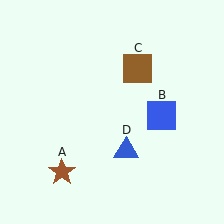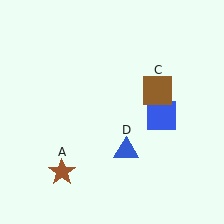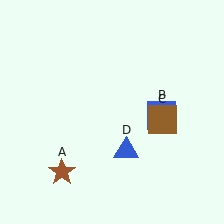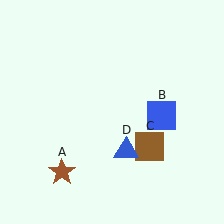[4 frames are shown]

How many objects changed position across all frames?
1 object changed position: brown square (object C).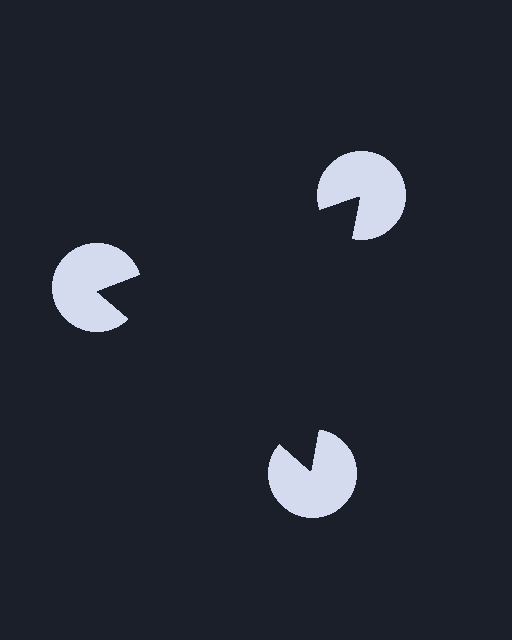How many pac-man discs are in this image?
There are 3 — one at each vertex of the illusory triangle.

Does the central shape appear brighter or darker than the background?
It typically appears slightly darker than the background, even though no actual brightness change is drawn.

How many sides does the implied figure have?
3 sides.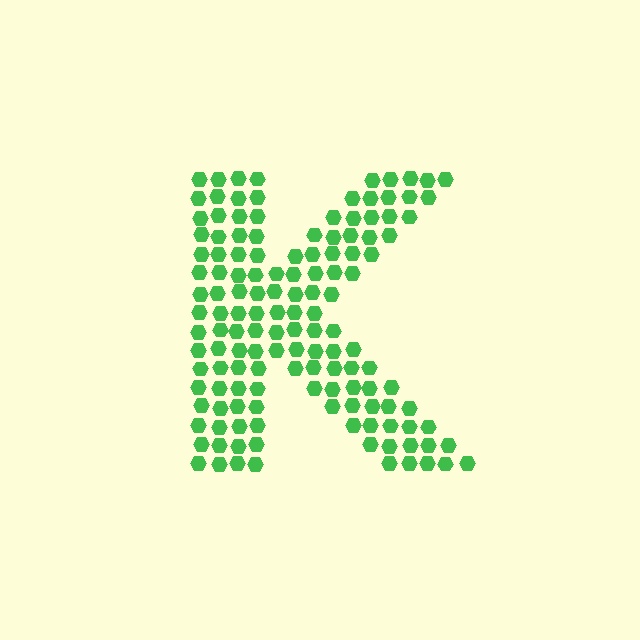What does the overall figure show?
The overall figure shows the letter K.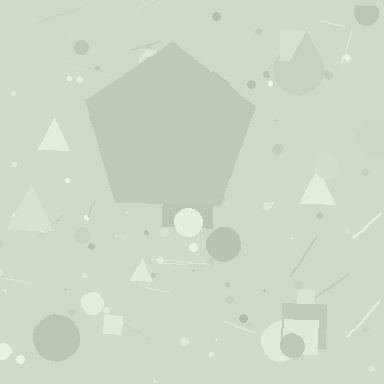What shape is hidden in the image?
A pentagon is hidden in the image.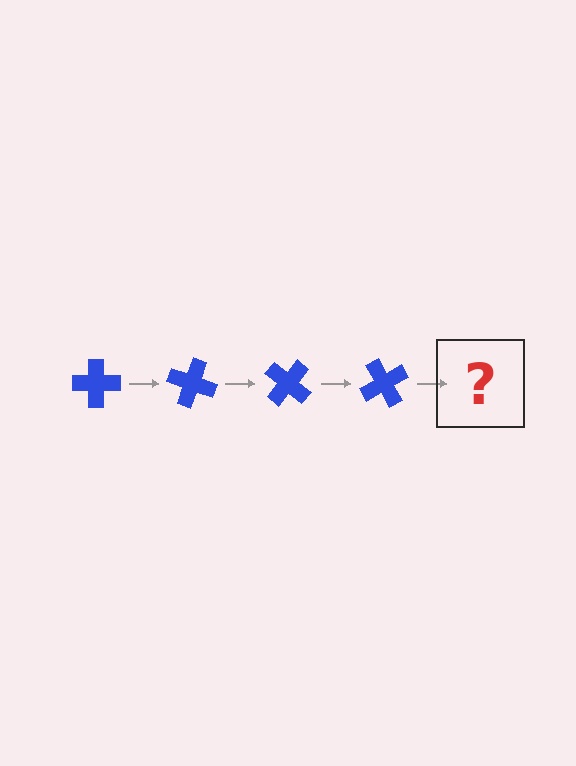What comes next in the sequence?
The next element should be a blue cross rotated 80 degrees.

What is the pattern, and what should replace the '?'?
The pattern is that the cross rotates 20 degrees each step. The '?' should be a blue cross rotated 80 degrees.